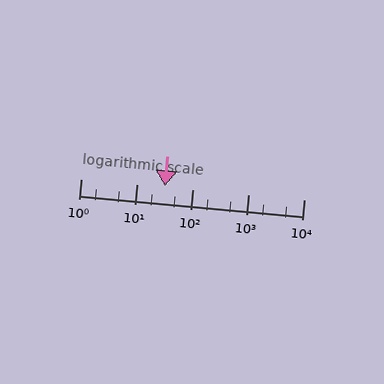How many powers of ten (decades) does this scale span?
The scale spans 4 decades, from 1 to 10000.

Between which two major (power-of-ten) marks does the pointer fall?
The pointer is between 10 and 100.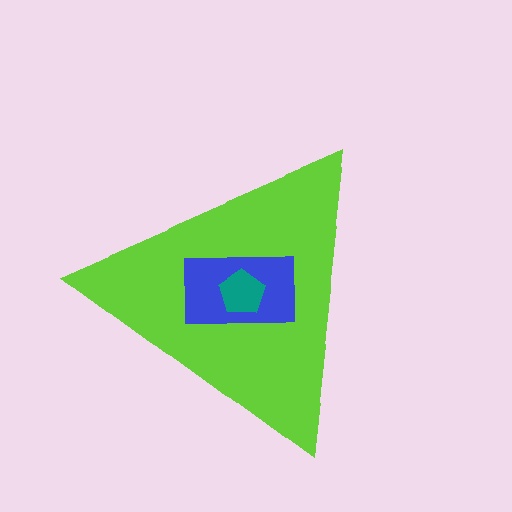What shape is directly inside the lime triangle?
The blue rectangle.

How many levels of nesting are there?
3.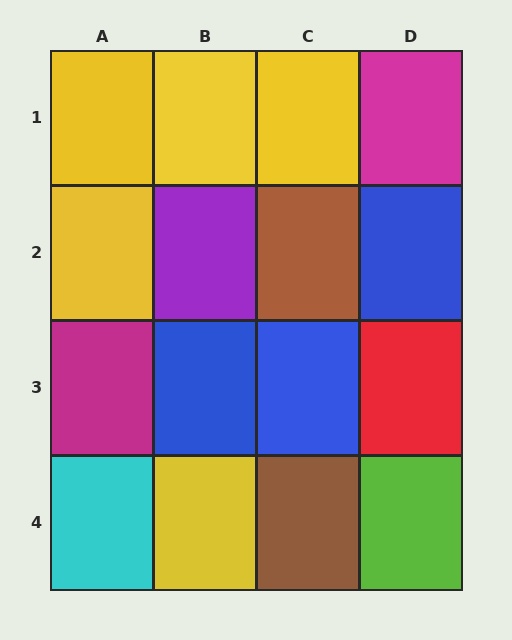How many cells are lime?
1 cell is lime.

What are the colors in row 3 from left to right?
Magenta, blue, blue, red.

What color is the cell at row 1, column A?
Yellow.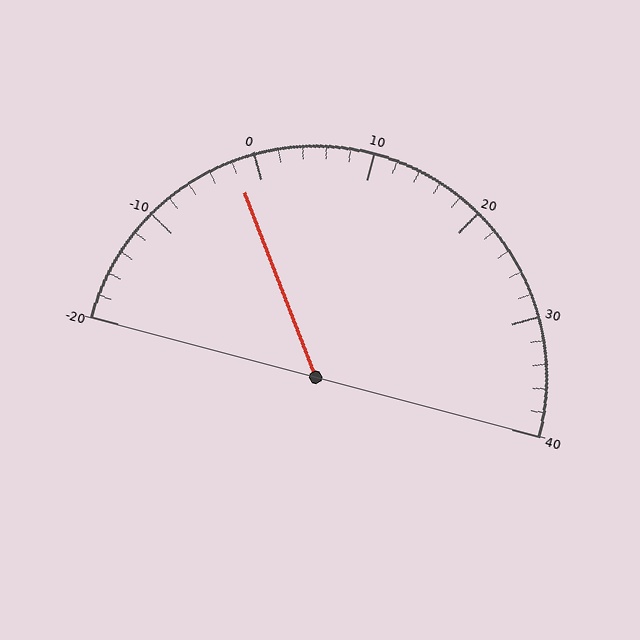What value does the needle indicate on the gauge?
The needle indicates approximately -2.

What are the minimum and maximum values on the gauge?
The gauge ranges from -20 to 40.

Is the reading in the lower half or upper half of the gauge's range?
The reading is in the lower half of the range (-20 to 40).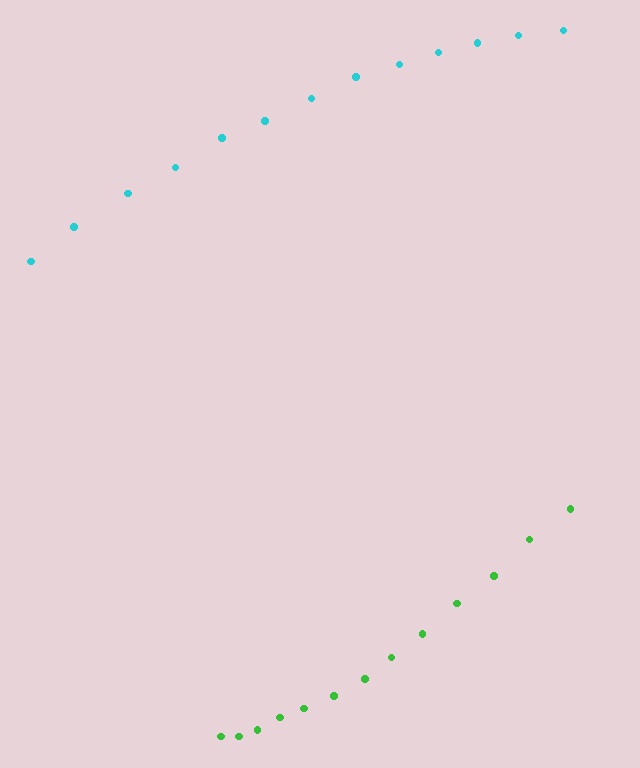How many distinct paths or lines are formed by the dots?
There are 2 distinct paths.